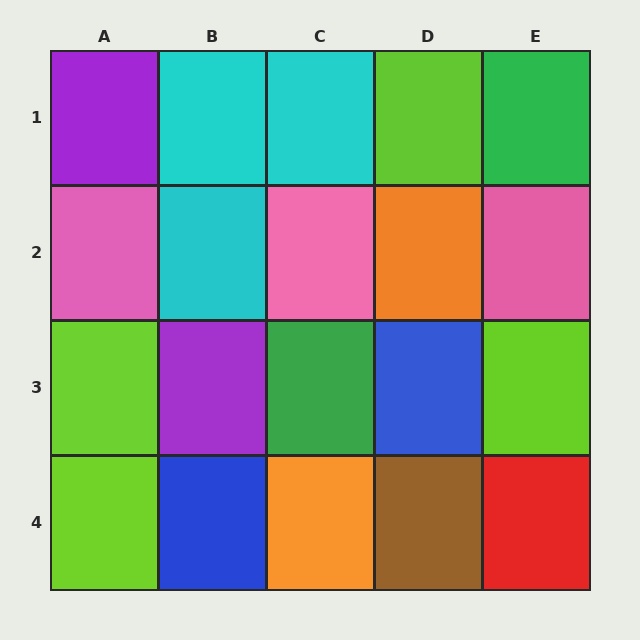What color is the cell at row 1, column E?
Green.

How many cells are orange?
2 cells are orange.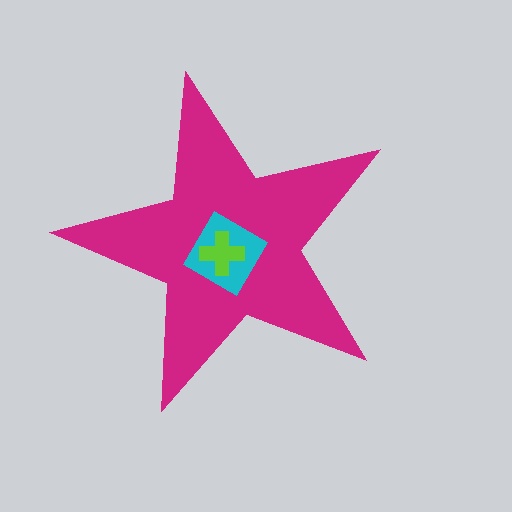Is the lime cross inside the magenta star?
Yes.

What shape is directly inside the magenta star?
The cyan diamond.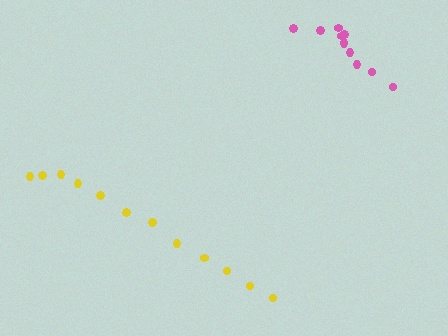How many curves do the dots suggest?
There are 2 distinct paths.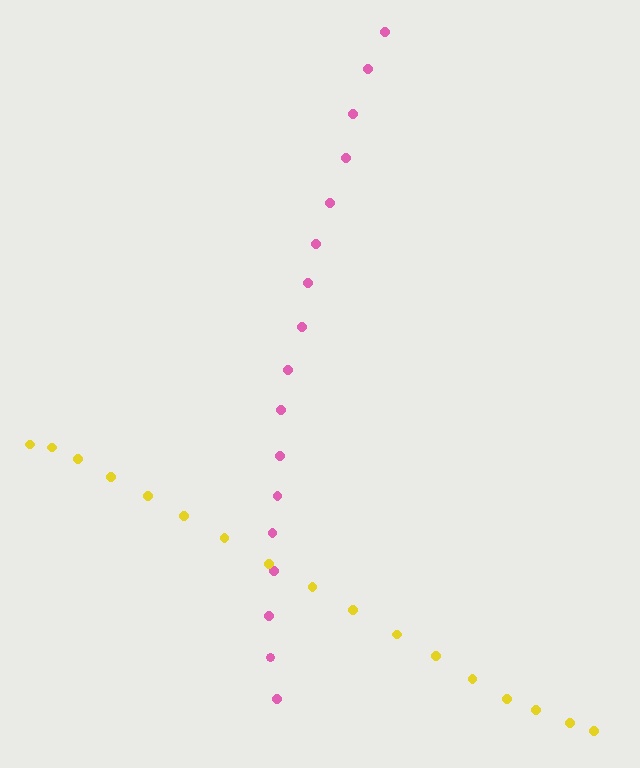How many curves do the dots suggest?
There are 2 distinct paths.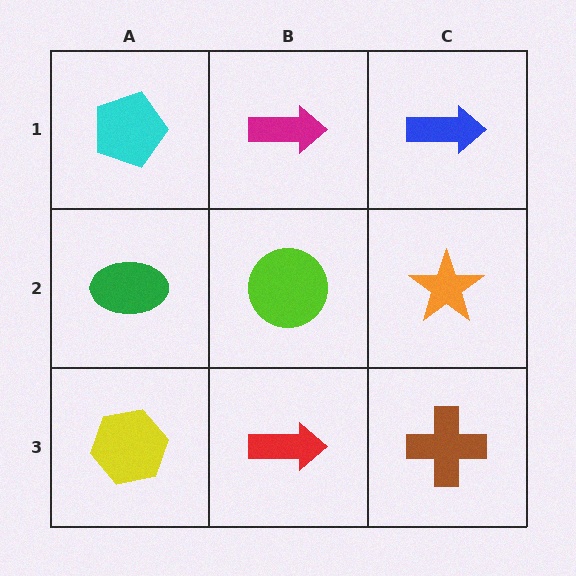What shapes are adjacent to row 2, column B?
A magenta arrow (row 1, column B), a red arrow (row 3, column B), a green ellipse (row 2, column A), an orange star (row 2, column C).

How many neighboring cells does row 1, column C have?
2.